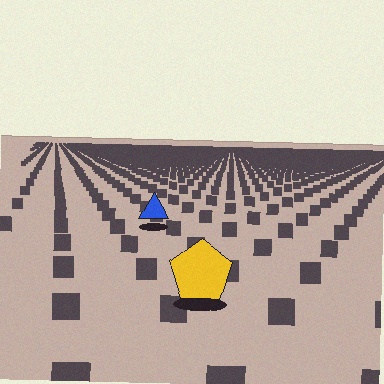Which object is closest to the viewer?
The yellow pentagon is closest. The texture marks near it are larger and more spread out.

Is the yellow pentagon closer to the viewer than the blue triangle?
Yes. The yellow pentagon is closer — you can tell from the texture gradient: the ground texture is coarser near it.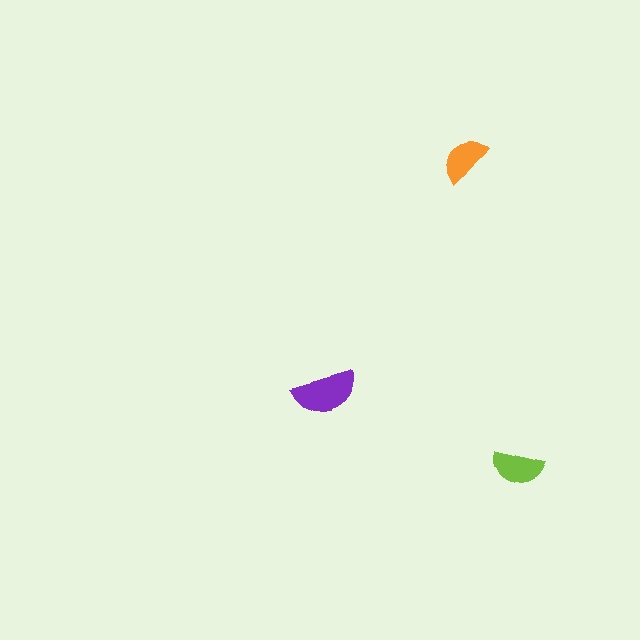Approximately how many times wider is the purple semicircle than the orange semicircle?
About 1.5 times wider.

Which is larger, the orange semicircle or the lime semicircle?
The lime one.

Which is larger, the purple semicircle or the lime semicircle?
The purple one.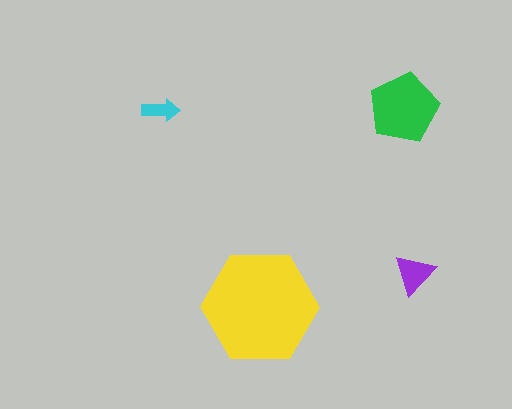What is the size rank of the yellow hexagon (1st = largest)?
1st.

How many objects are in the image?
There are 4 objects in the image.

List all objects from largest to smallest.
The yellow hexagon, the green pentagon, the purple triangle, the cyan arrow.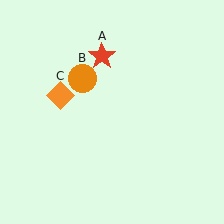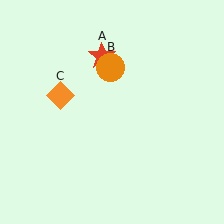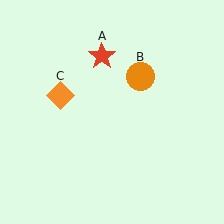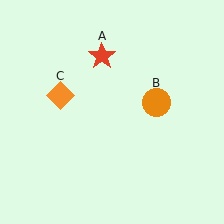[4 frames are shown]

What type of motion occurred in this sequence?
The orange circle (object B) rotated clockwise around the center of the scene.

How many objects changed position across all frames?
1 object changed position: orange circle (object B).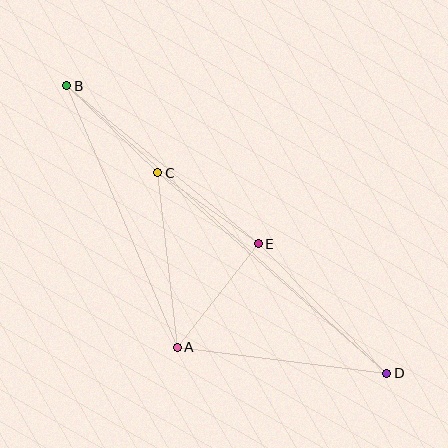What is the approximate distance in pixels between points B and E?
The distance between B and E is approximately 248 pixels.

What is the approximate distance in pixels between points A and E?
The distance between A and E is approximately 131 pixels.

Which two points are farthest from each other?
Points B and D are farthest from each other.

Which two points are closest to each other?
Points C and E are closest to each other.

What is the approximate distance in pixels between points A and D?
The distance between A and D is approximately 211 pixels.